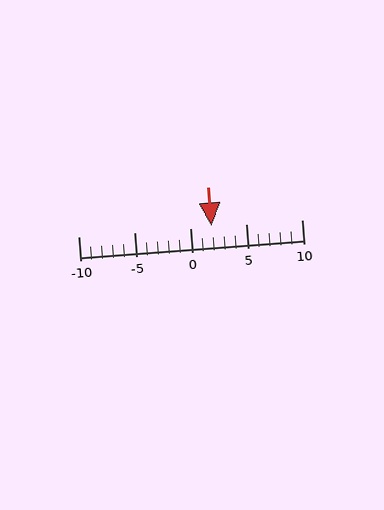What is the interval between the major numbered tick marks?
The major tick marks are spaced 5 units apart.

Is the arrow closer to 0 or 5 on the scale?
The arrow is closer to 0.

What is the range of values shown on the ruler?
The ruler shows values from -10 to 10.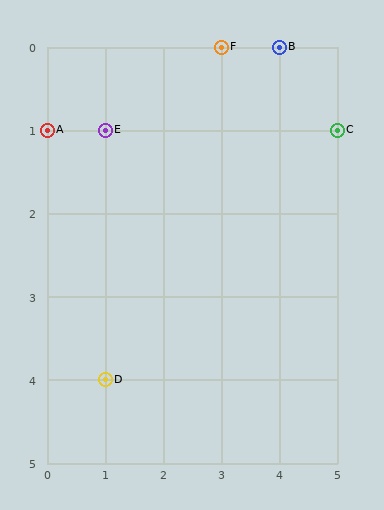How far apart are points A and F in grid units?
Points A and F are 3 columns and 1 row apart (about 3.2 grid units diagonally).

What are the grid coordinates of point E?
Point E is at grid coordinates (1, 1).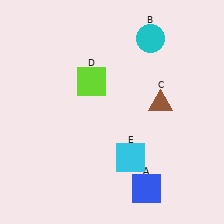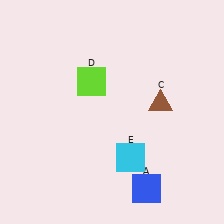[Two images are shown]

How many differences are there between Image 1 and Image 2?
There is 1 difference between the two images.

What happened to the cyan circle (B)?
The cyan circle (B) was removed in Image 2. It was in the top-right area of Image 1.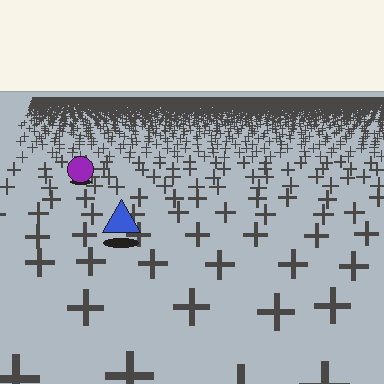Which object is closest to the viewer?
The blue triangle is closest. The texture marks near it are larger and more spread out.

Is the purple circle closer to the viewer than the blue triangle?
No. The blue triangle is closer — you can tell from the texture gradient: the ground texture is coarser near it.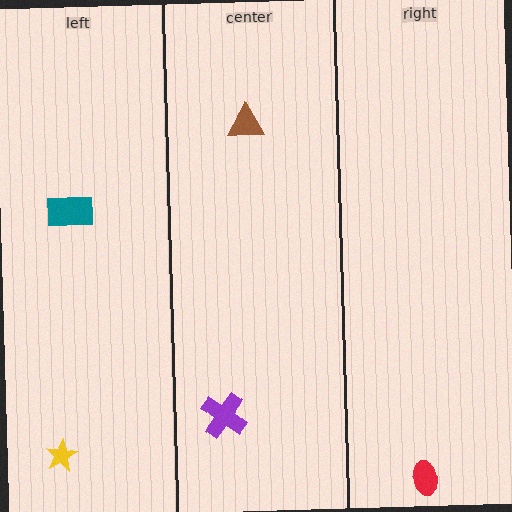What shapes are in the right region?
The red ellipse.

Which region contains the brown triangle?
The center region.